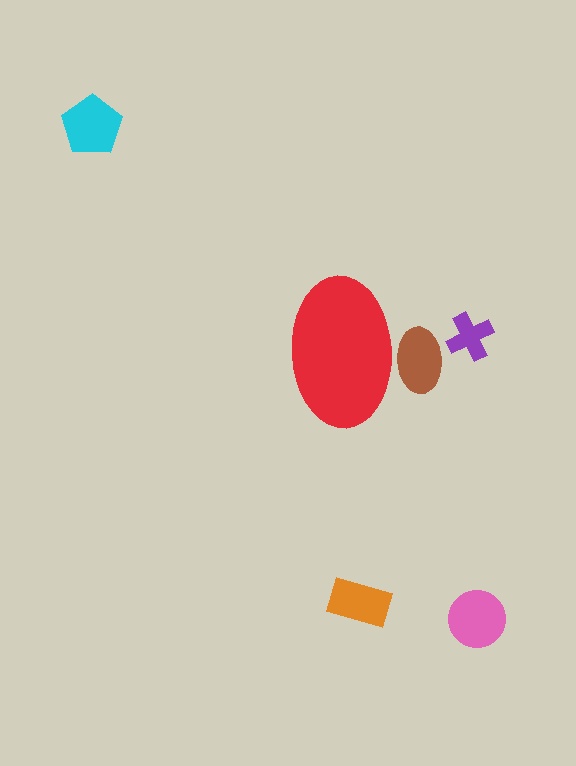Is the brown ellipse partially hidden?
Yes, the brown ellipse is partially hidden behind the red ellipse.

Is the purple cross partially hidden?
No, the purple cross is fully visible.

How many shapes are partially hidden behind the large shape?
1 shape is partially hidden.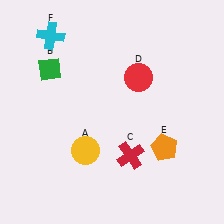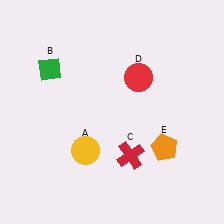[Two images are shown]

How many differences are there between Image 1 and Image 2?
There is 1 difference between the two images.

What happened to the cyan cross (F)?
The cyan cross (F) was removed in Image 2. It was in the top-left area of Image 1.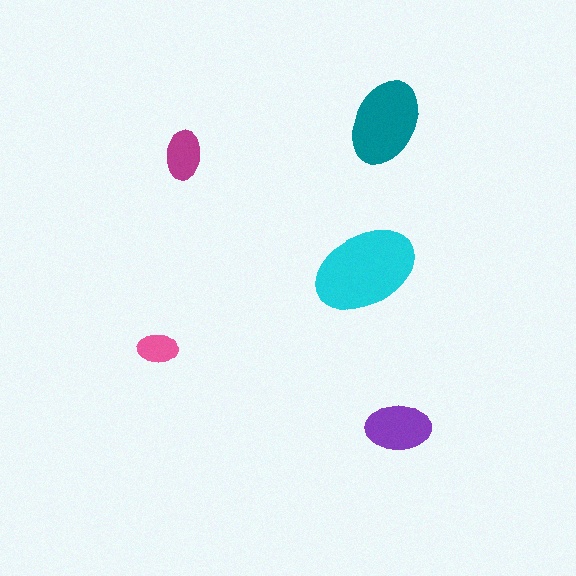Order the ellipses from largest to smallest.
the cyan one, the teal one, the purple one, the magenta one, the pink one.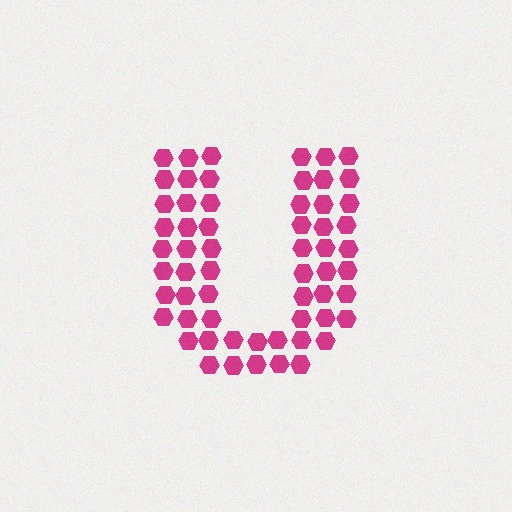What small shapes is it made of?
It is made of small hexagons.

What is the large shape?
The large shape is the letter U.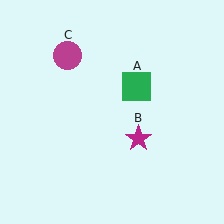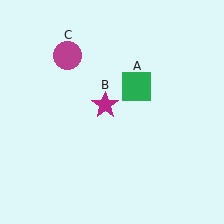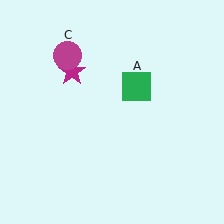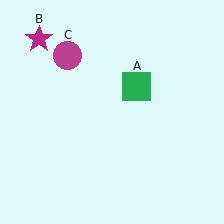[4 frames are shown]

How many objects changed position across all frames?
1 object changed position: magenta star (object B).